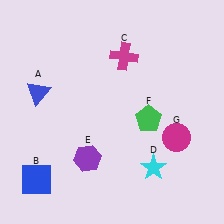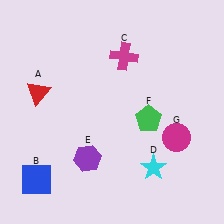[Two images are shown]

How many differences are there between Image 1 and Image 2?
There is 1 difference between the two images.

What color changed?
The triangle (A) changed from blue in Image 1 to red in Image 2.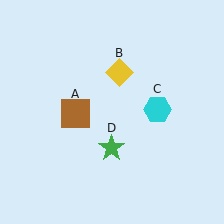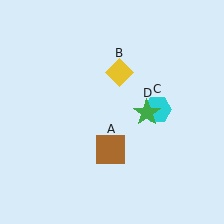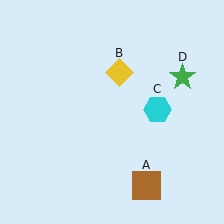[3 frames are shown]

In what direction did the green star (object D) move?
The green star (object D) moved up and to the right.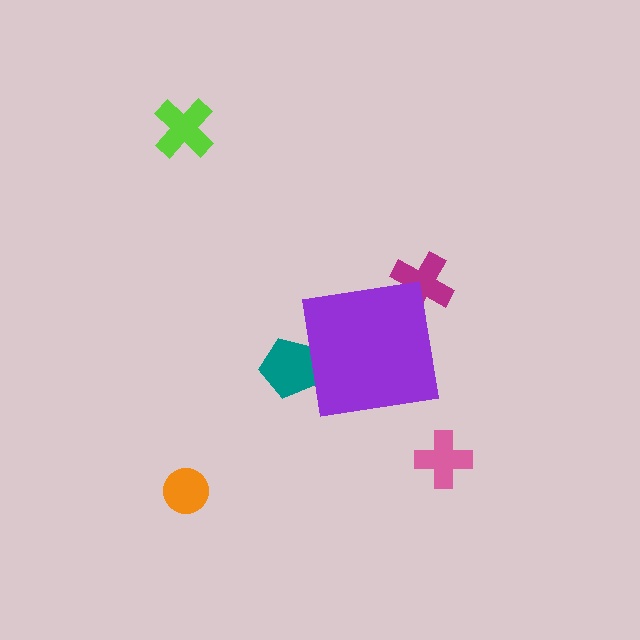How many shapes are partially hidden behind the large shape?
2 shapes are partially hidden.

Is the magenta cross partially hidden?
Yes, the magenta cross is partially hidden behind the purple square.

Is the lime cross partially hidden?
No, the lime cross is fully visible.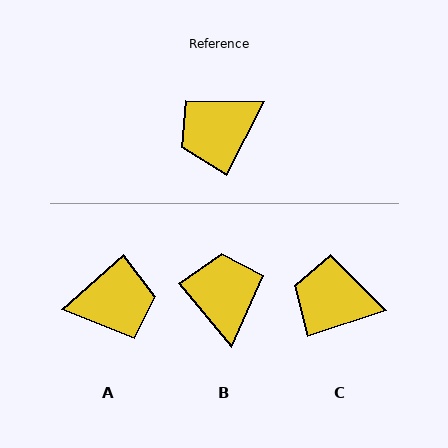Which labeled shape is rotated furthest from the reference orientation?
A, about 159 degrees away.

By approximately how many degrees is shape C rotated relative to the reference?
Approximately 45 degrees clockwise.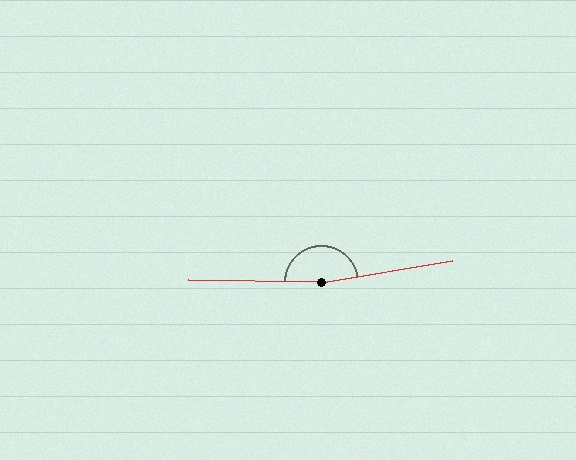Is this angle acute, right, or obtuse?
It is obtuse.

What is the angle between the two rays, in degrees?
Approximately 169 degrees.